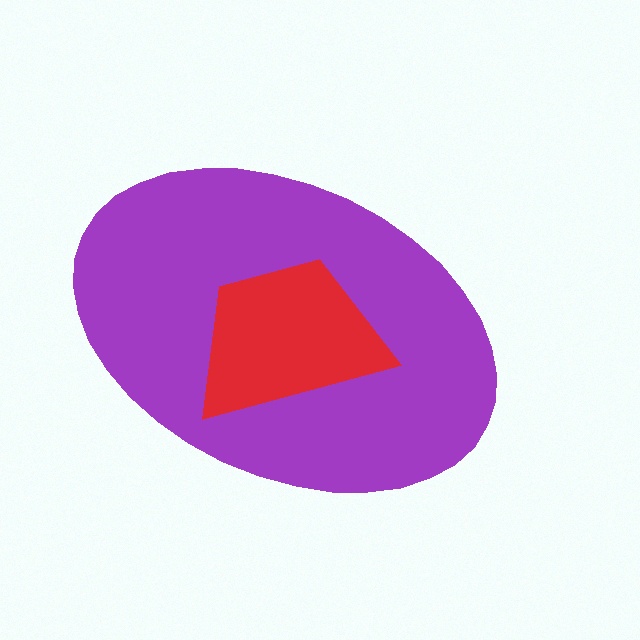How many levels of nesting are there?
2.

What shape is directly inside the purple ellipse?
The red trapezoid.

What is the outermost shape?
The purple ellipse.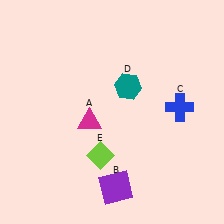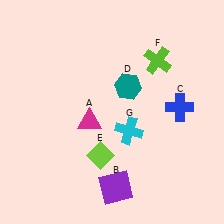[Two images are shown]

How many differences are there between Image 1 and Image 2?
There are 2 differences between the two images.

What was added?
A lime cross (F), a cyan cross (G) were added in Image 2.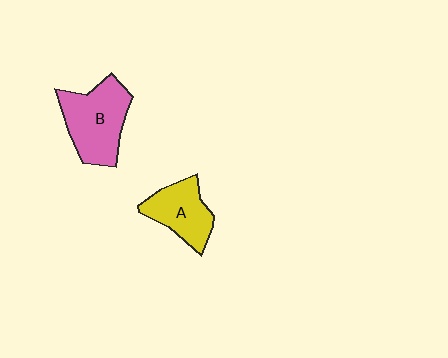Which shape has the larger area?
Shape B (pink).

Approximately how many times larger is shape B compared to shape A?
Approximately 1.4 times.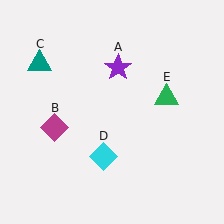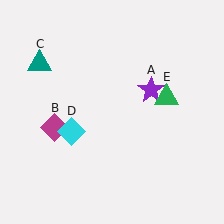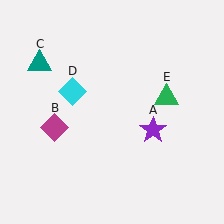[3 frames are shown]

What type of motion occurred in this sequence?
The purple star (object A), cyan diamond (object D) rotated clockwise around the center of the scene.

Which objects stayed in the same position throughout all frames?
Magenta diamond (object B) and teal triangle (object C) and green triangle (object E) remained stationary.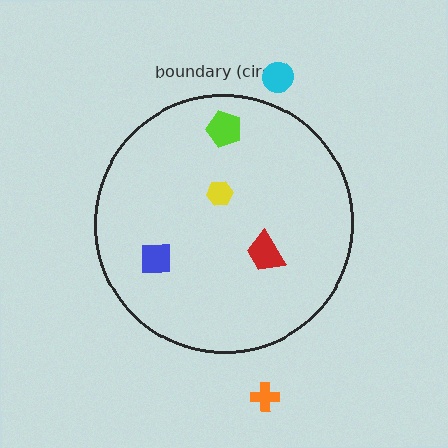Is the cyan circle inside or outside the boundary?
Outside.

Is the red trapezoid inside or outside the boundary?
Inside.